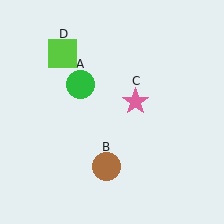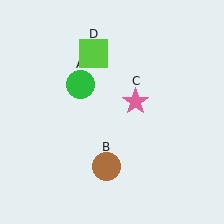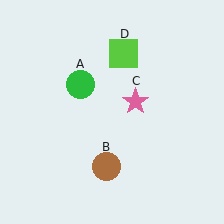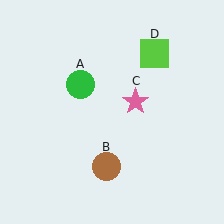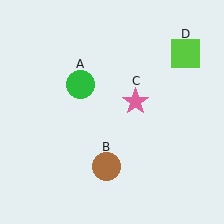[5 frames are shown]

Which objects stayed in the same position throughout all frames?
Green circle (object A) and brown circle (object B) and pink star (object C) remained stationary.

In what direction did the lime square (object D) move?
The lime square (object D) moved right.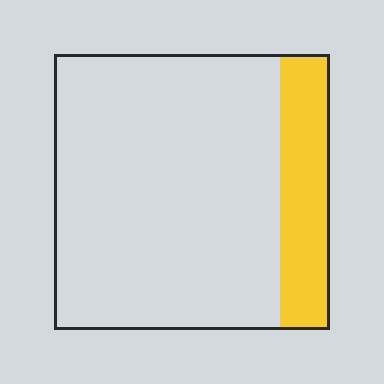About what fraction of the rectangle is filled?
About one sixth (1/6).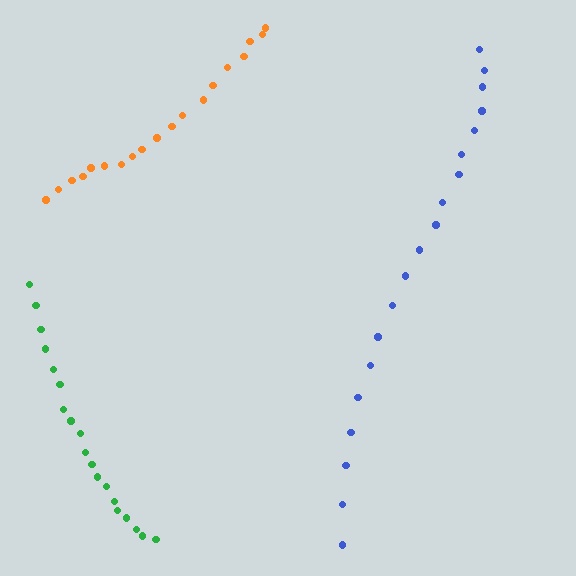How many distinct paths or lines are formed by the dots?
There are 3 distinct paths.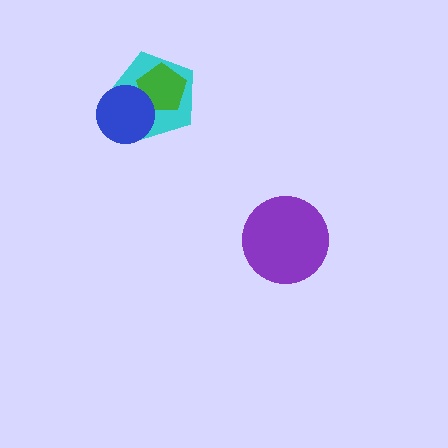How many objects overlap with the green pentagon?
2 objects overlap with the green pentagon.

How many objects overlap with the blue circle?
2 objects overlap with the blue circle.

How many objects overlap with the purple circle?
0 objects overlap with the purple circle.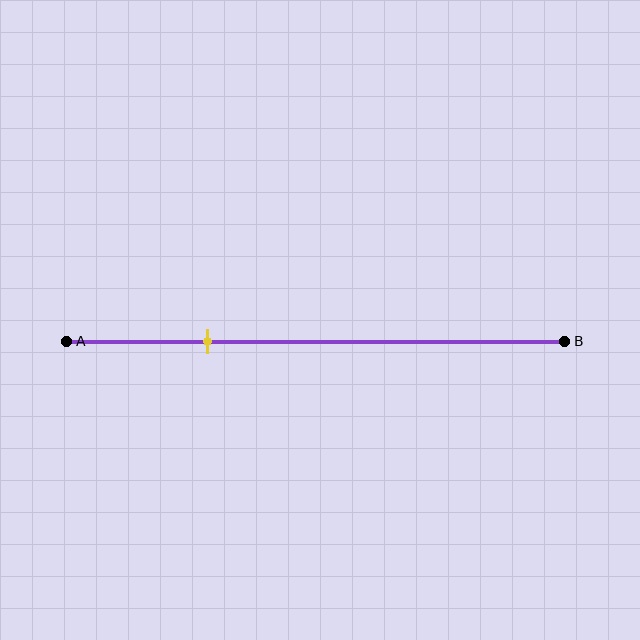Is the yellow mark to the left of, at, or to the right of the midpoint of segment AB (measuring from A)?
The yellow mark is to the left of the midpoint of segment AB.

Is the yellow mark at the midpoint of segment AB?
No, the mark is at about 30% from A, not at the 50% midpoint.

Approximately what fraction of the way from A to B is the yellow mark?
The yellow mark is approximately 30% of the way from A to B.